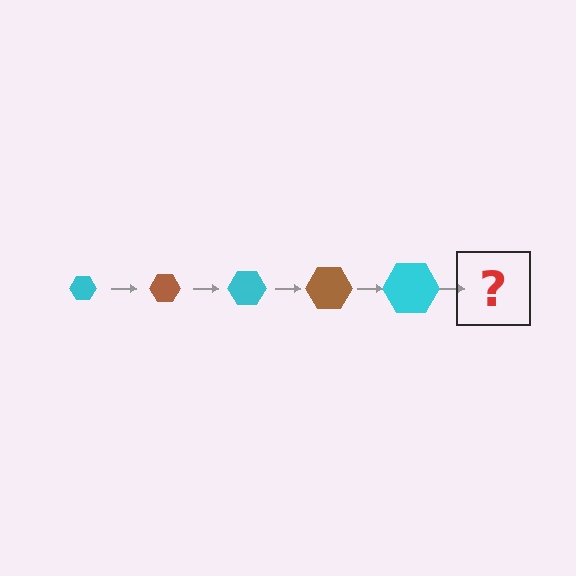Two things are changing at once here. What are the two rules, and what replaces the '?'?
The two rules are that the hexagon grows larger each step and the color cycles through cyan and brown. The '?' should be a brown hexagon, larger than the previous one.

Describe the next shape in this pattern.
It should be a brown hexagon, larger than the previous one.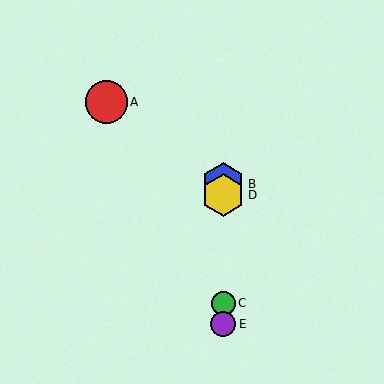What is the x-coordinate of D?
Object D is at x≈223.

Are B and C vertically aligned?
Yes, both are at x≈223.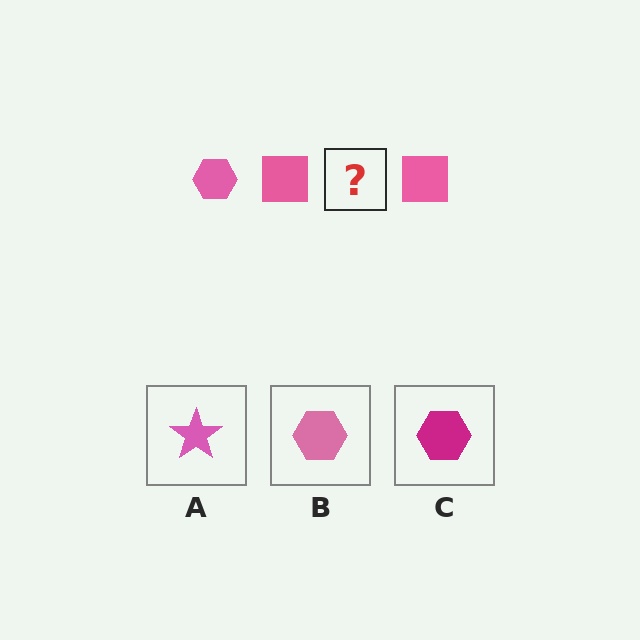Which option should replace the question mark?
Option B.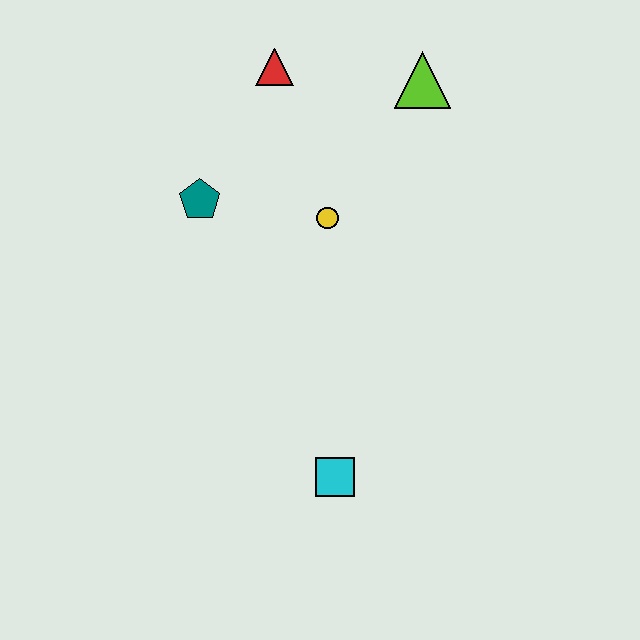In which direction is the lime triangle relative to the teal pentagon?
The lime triangle is to the right of the teal pentagon.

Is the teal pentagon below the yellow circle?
No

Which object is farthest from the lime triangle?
The cyan square is farthest from the lime triangle.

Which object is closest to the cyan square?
The yellow circle is closest to the cyan square.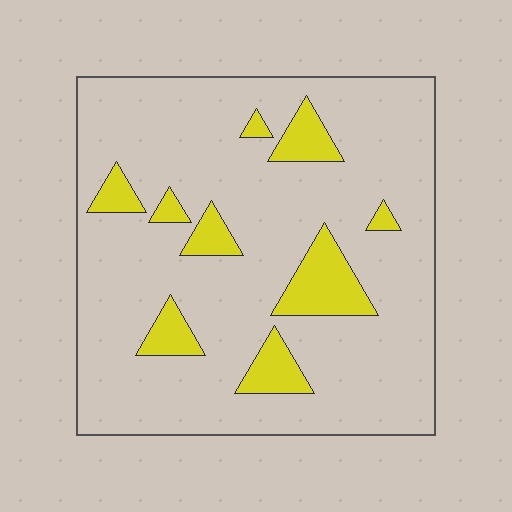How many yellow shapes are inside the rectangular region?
9.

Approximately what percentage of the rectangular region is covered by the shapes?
Approximately 15%.